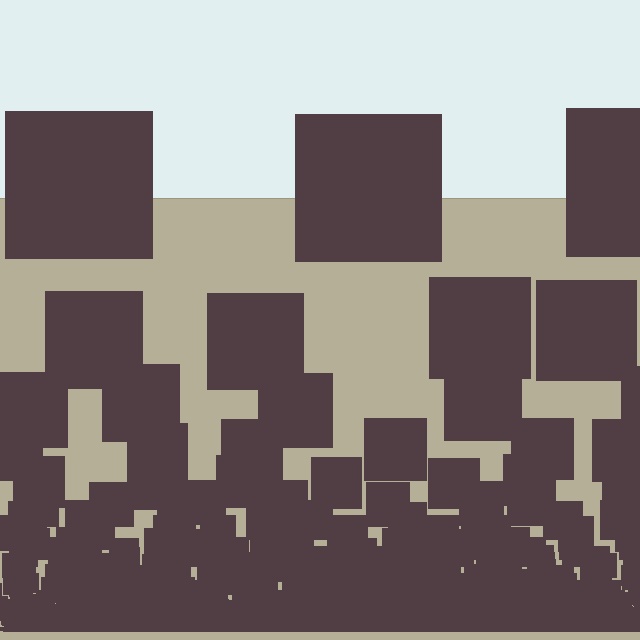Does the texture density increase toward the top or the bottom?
Density increases toward the bottom.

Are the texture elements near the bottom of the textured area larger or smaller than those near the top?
Smaller. The gradient is inverted — elements near the bottom are smaller and denser.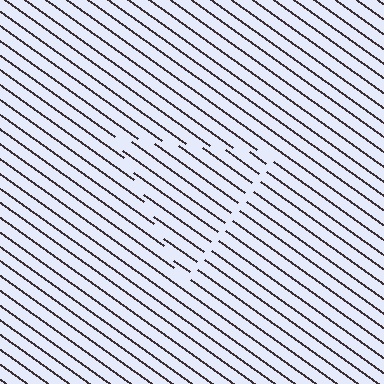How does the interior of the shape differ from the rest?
The interior of the shape contains the same grating, shifted by half a period — the contour is defined by the phase discontinuity where line-ends from the inner and outer gratings abut.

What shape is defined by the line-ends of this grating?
An illusory triangle. The interior of the shape contains the same grating, shifted by half a period — the contour is defined by the phase discontinuity where line-ends from the inner and outer gratings abut.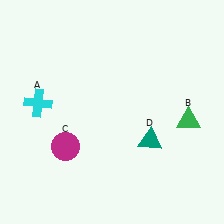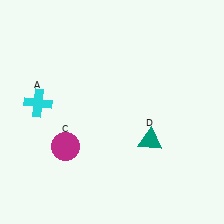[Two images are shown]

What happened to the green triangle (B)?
The green triangle (B) was removed in Image 2. It was in the bottom-right area of Image 1.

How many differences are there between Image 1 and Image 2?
There is 1 difference between the two images.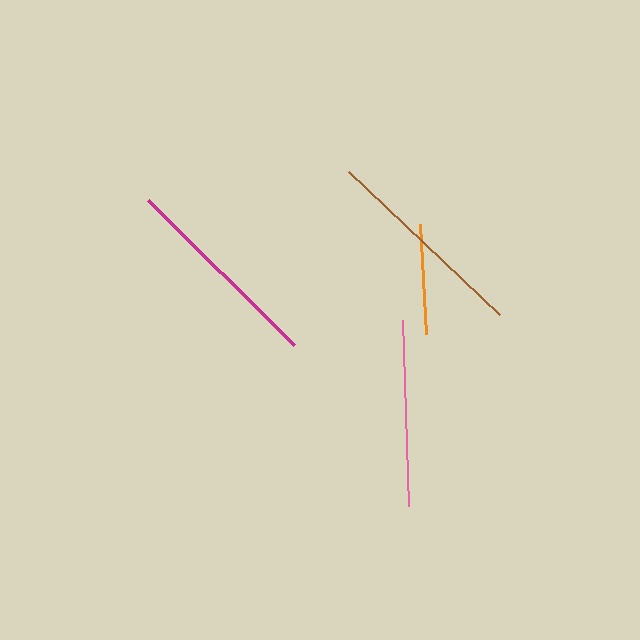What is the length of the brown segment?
The brown segment is approximately 209 pixels long.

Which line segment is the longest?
The brown line is the longest at approximately 209 pixels.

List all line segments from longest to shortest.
From longest to shortest: brown, magenta, pink, orange.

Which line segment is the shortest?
The orange line is the shortest at approximately 110 pixels.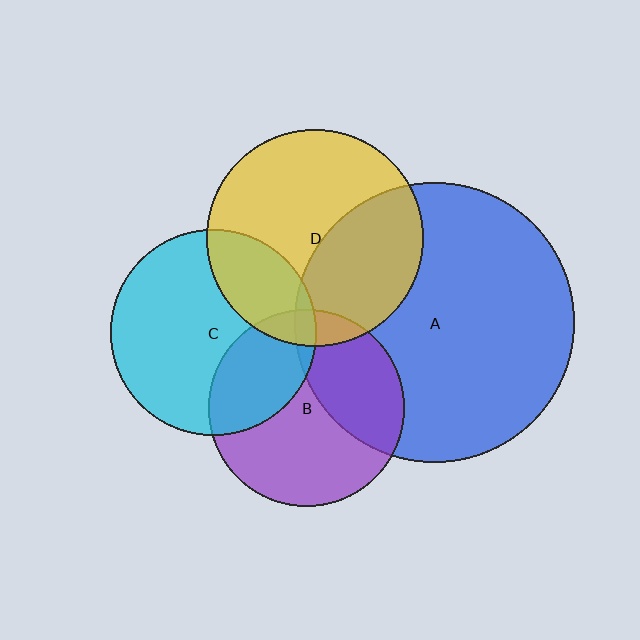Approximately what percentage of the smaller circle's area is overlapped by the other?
Approximately 30%.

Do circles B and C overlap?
Yes.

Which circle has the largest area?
Circle A (blue).